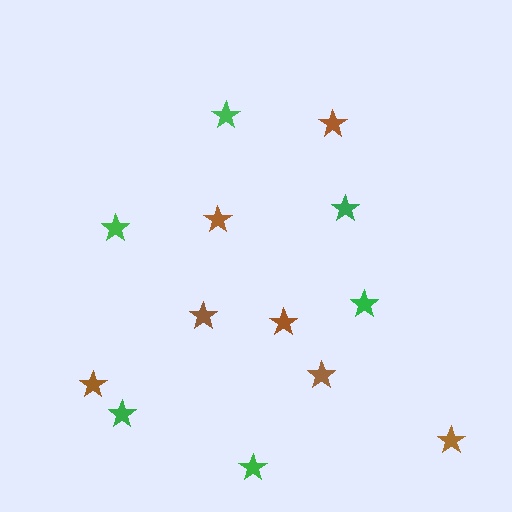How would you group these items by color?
There are 2 groups: one group of brown stars (7) and one group of green stars (6).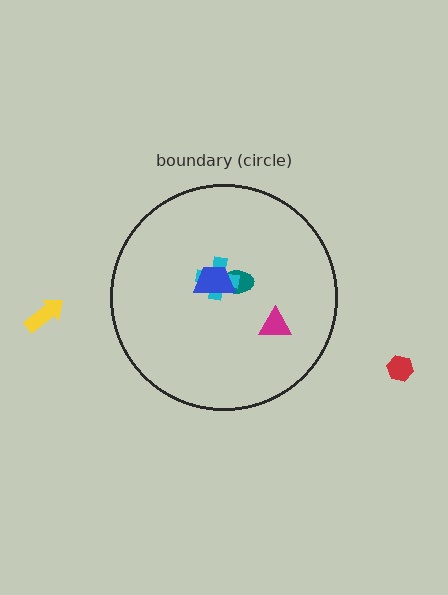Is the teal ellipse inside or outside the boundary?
Inside.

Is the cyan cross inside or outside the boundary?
Inside.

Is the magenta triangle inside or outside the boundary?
Inside.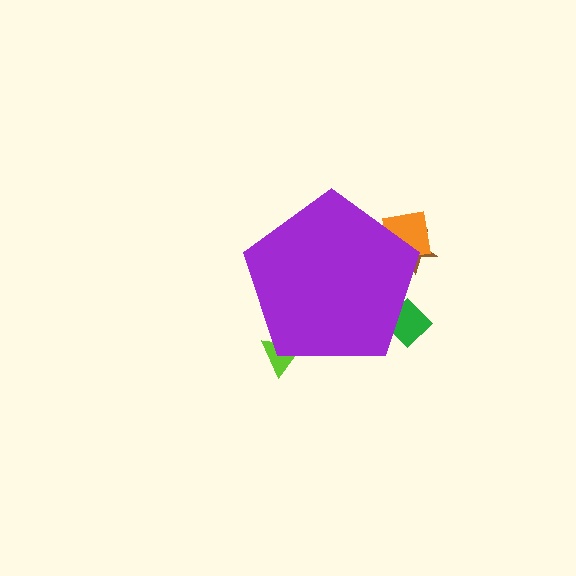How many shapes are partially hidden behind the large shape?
4 shapes are partially hidden.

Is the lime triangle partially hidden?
Yes, the lime triangle is partially hidden behind the purple pentagon.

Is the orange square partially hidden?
Yes, the orange square is partially hidden behind the purple pentagon.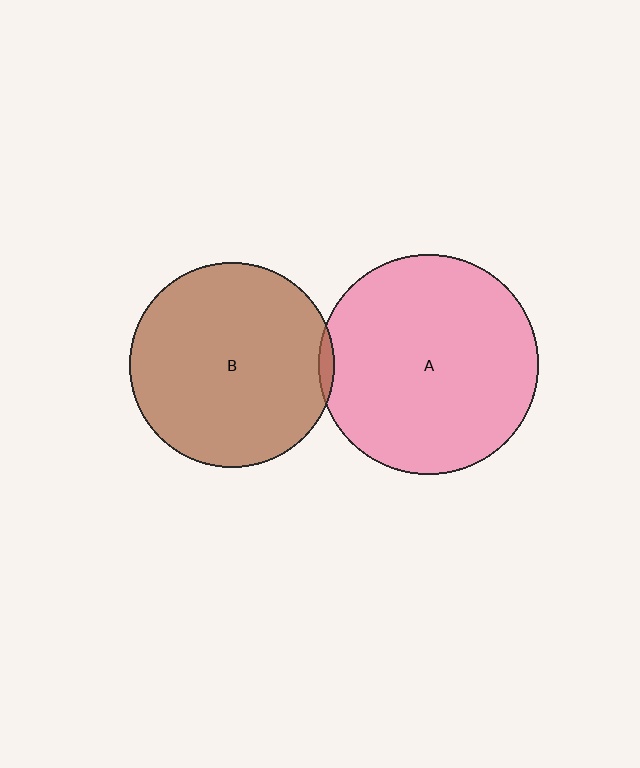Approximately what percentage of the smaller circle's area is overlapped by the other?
Approximately 5%.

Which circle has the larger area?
Circle A (pink).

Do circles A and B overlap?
Yes.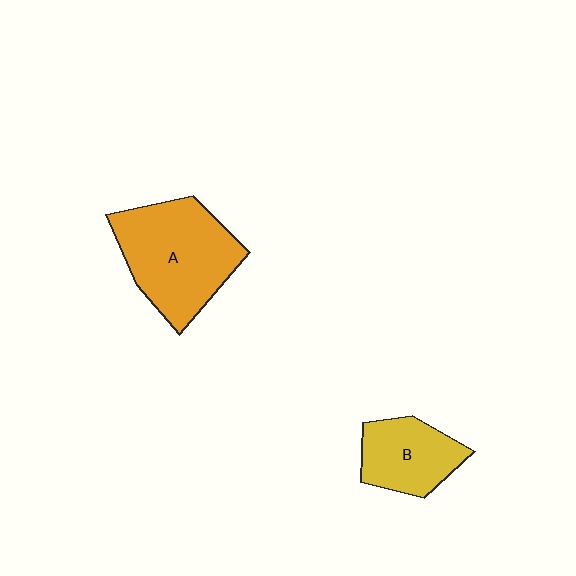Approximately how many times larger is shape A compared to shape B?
Approximately 1.7 times.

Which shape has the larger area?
Shape A (orange).